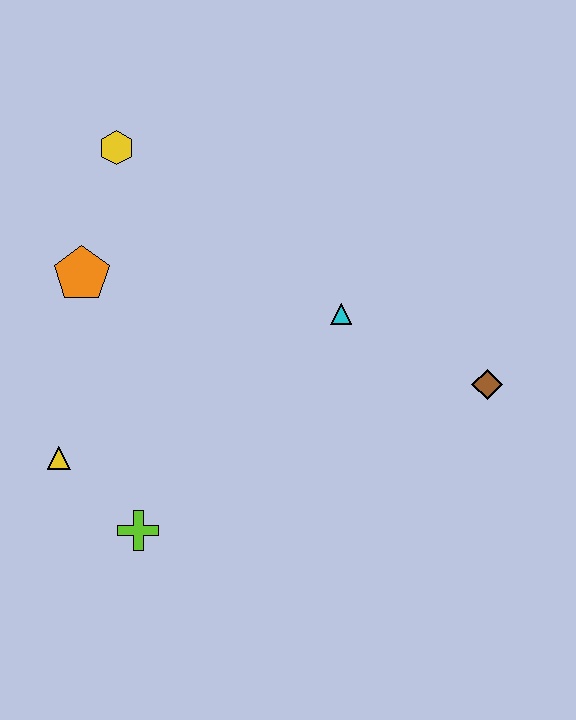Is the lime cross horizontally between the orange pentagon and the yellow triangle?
No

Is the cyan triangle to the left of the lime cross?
No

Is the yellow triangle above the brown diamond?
No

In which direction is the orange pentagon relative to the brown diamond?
The orange pentagon is to the left of the brown diamond.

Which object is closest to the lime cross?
The yellow triangle is closest to the lime cross.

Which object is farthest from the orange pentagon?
The brown diamond is farthest from the orange pentagon.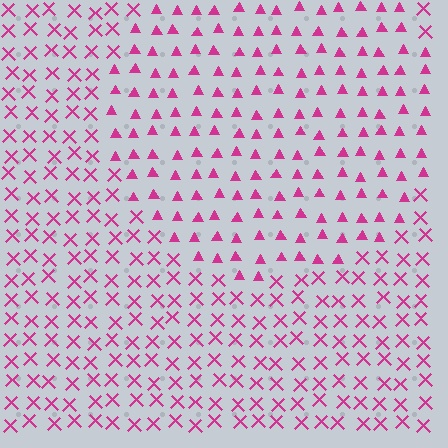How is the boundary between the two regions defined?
The boundary is defined by a change in element shape: triangles inside vs. X marks outside. All elements share the same color and spacing.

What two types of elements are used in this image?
The image uses triangles inside the circle region and X marks outside it.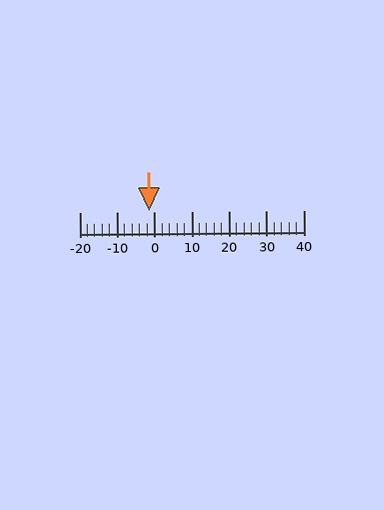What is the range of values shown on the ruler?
The ruler shows values from -20 to 40.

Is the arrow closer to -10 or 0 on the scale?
The arrow is closer to 0.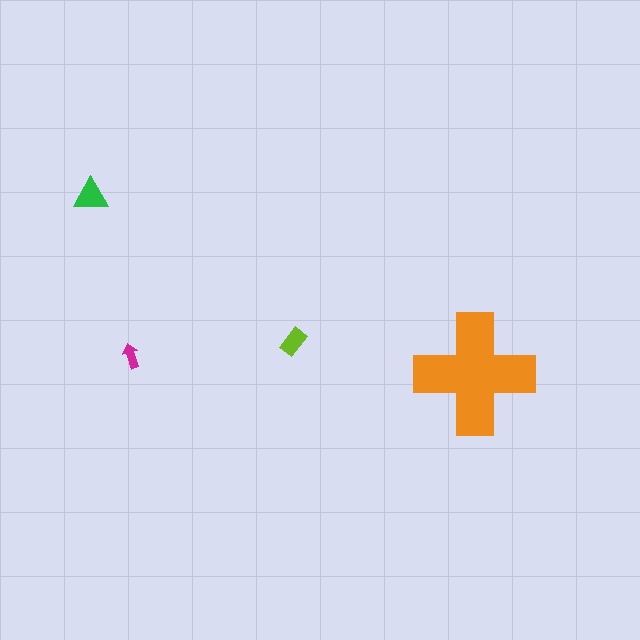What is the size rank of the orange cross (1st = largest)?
1st.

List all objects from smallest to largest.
The magenta arrow, the lime rectangle, the green triangle, the orange cross.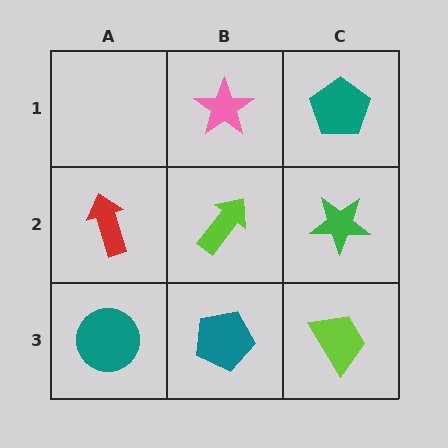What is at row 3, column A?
A teal circle.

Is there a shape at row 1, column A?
No, that cell is empty.